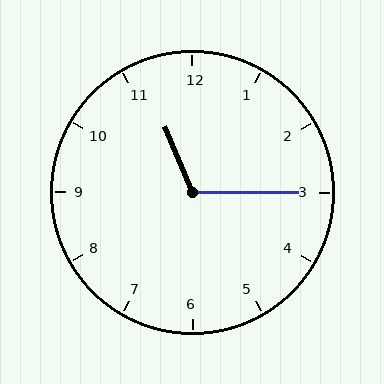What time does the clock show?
11:15.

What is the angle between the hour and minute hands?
Approximately 112 degrees.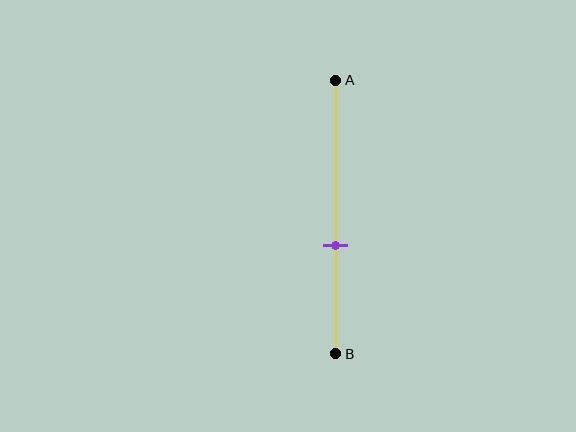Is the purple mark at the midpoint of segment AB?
No, the mark is at about 60% from A, not at the 50% midpoint.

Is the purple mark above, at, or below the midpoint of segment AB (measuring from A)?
The purple mark is below the midpoint of segment AB.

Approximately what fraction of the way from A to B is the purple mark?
The purple mark is approximately 60% of the way from A to B.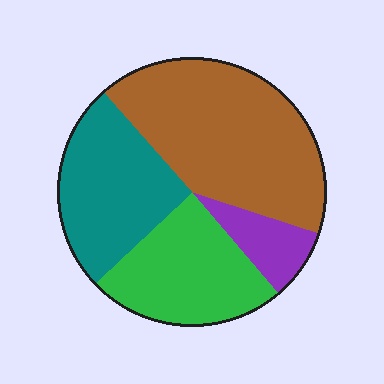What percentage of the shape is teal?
Teal takes up between a sixth and a third of the shape.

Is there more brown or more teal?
Brown.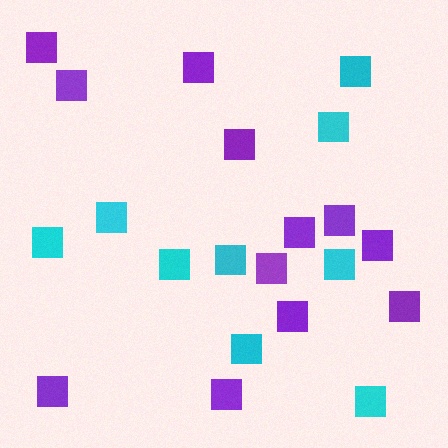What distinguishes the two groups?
There are 2 groups: one group of purple squares (12) and one group of cyan squares (9).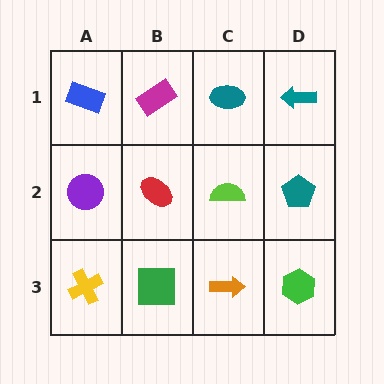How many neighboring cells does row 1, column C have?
3.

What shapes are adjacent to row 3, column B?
A red ellipse (row 2, column B), a yellow cross (row 3, column A), an orange arrow (row 3, column C).